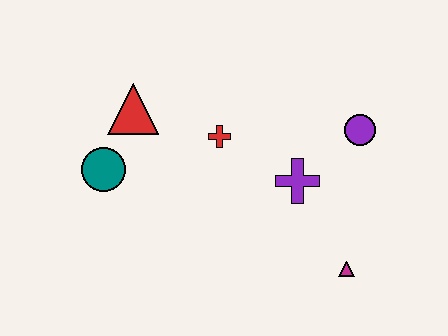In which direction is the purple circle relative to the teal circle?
The purple circle is to the right of the teal circle.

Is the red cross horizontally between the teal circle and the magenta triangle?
Yes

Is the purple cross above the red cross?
No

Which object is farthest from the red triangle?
The magenta triangle is farthest from the red triangle.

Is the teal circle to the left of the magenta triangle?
Yes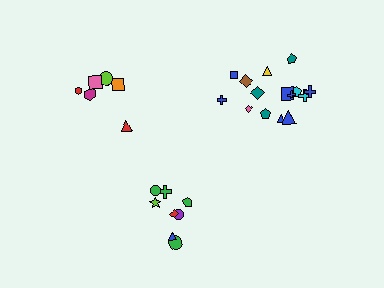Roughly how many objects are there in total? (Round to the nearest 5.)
Roughly 30 objects in total.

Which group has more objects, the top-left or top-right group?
The top-right group.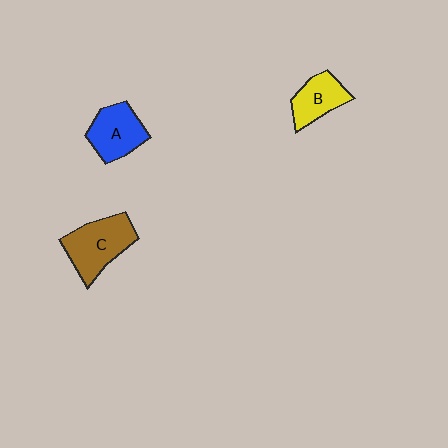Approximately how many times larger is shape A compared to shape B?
Approximately 1.2 times.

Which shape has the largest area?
Shape C (brown).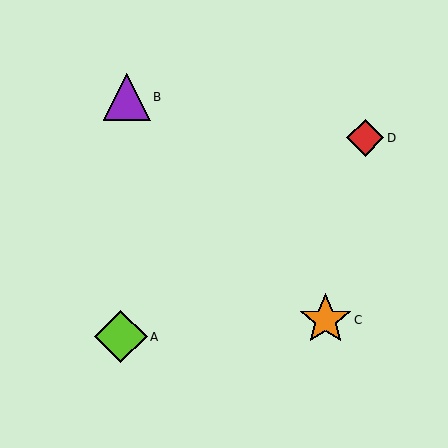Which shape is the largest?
The lime diamond (labeled A) is the largest.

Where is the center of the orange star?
The center of the orange star is at (325, 320).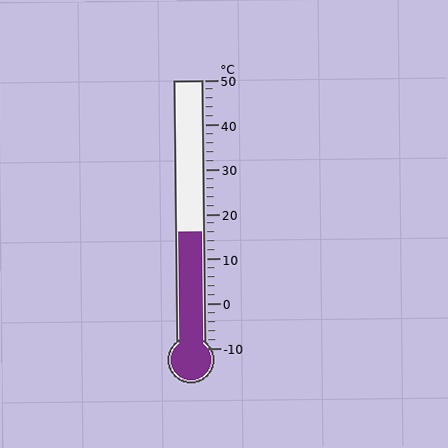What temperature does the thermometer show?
The thermometer shows approximately 16°C.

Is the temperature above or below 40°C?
The temperature is below 40°C.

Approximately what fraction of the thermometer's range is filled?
The thermometer is filled to approximately 45% of its range.